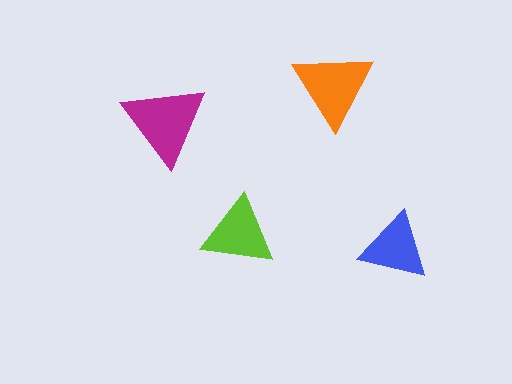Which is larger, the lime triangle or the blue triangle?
The lime one.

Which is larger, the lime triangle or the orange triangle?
The orange one.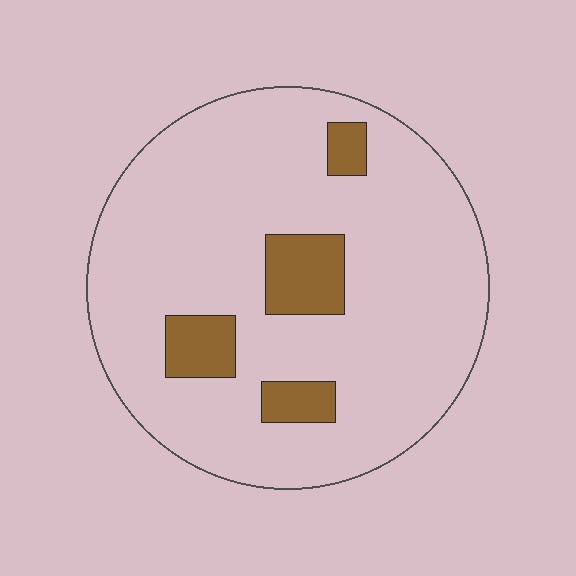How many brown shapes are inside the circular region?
4.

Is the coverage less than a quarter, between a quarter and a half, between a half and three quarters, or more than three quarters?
Less than a quarter.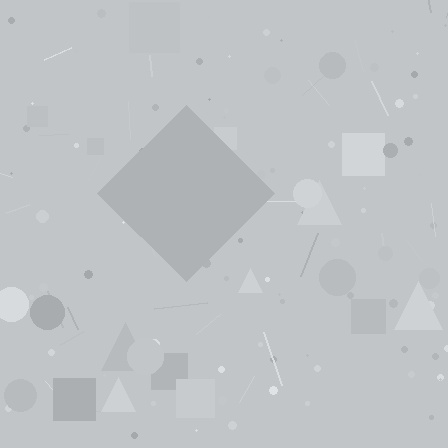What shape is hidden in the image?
A diamond is hidden in the image.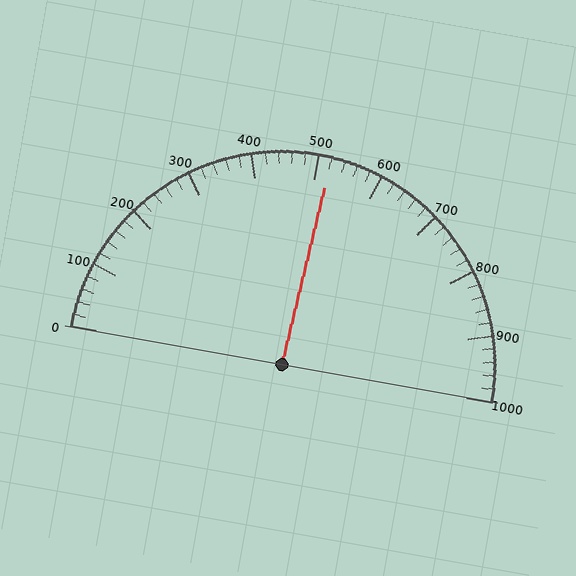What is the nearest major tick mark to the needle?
The nearest major tick mark is 500.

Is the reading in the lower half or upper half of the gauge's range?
The reading is in the upper half of the range (0 to 1000).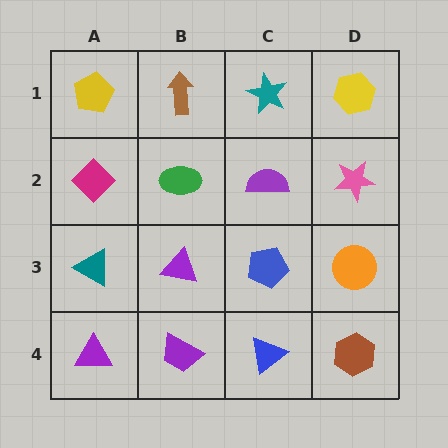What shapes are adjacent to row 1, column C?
A purple semicircle (row 2, column C), a brown arrow (row 1, column B), a yellow hexagon (row 1, column D).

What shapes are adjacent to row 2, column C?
A teal star (row 1, column C), a blue pentagon (row 3, column C), a green ellipse (row 2, column B), a pink star (row 2, column D).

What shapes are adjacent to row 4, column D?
An orange circle (row 3, column D), a blue triangle (row 4, column C).